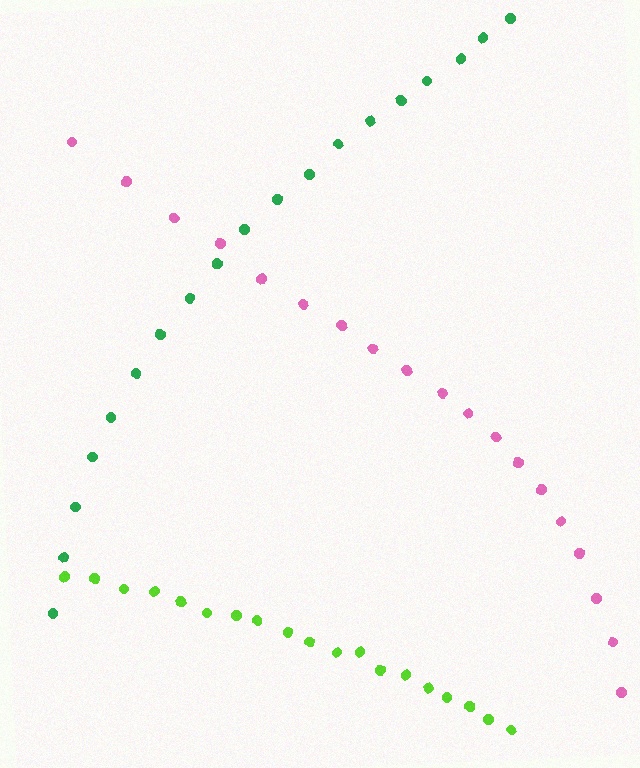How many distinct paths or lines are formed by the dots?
There are 3 distinct paths.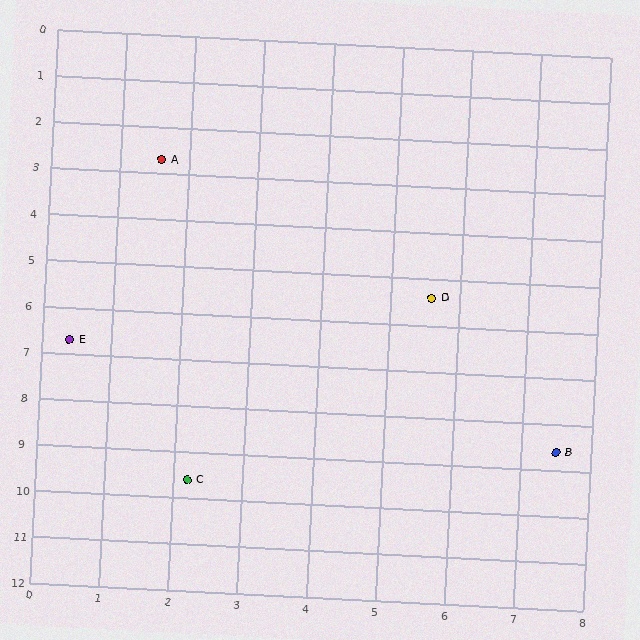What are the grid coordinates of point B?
Point B is at approximately (7.5, 8.6).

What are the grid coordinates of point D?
Point D is at approximately (5.6, 5.4).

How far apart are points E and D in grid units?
Points E and D are about 5.4 grid units apart.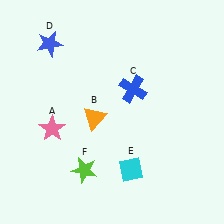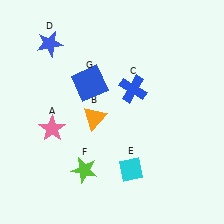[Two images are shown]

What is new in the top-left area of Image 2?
A blue square (G) was added in the top-left area of Image 2.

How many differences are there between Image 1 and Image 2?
There is 1 difference between the two images.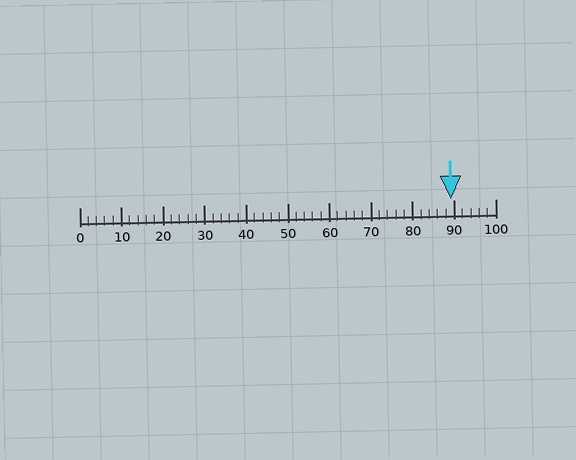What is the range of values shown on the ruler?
The ruler shows values from 0 to 100.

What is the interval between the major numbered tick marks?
The major tick marks are spaced 10 units apart.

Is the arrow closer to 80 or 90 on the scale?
The arrow is closer to 90.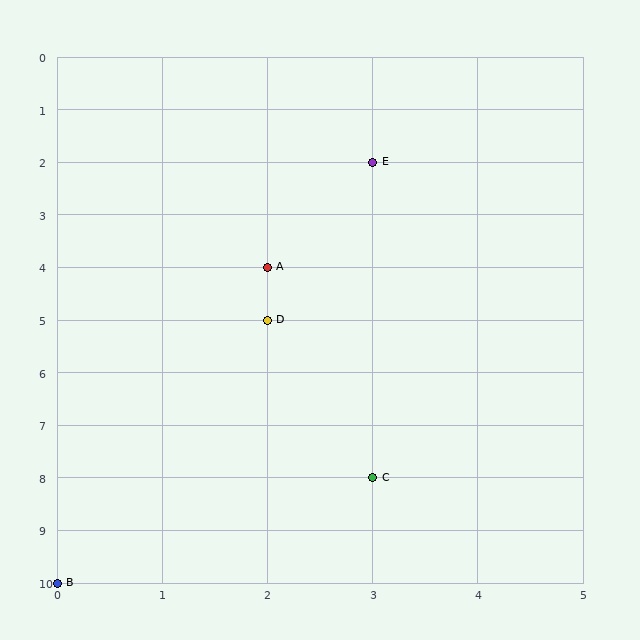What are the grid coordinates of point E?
Point E is at grid coordinates (3, 2).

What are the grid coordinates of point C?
Point C is at grid coordinates (3, 8).